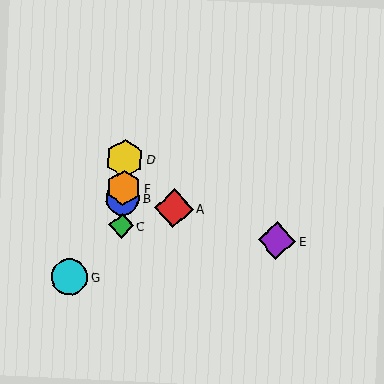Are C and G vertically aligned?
No, C is at x≈121 and G is at x≈70.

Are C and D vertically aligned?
Yes, both are at x≈121.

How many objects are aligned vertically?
4 objects (B, C, D, F) are aligned vertically.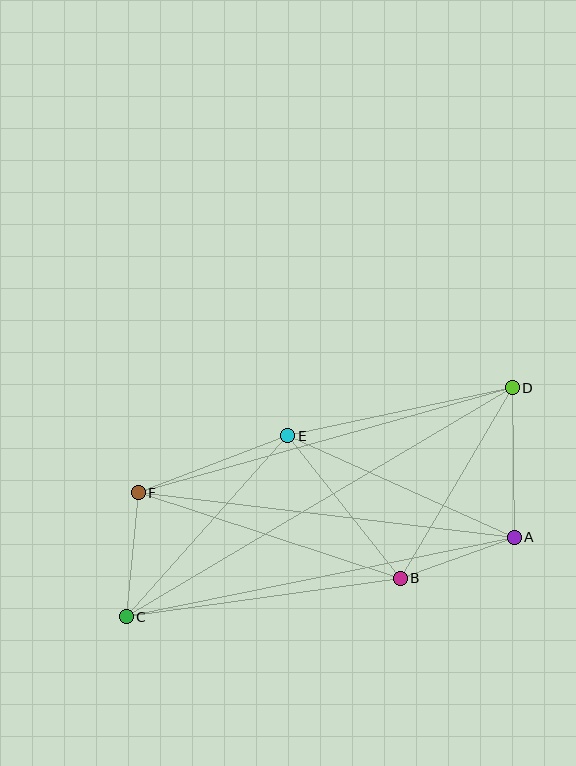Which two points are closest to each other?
Points A and B are closest to each other.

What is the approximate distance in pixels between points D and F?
The distance between D and F is approximately 389 pixels.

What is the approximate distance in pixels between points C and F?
The distance between C and F is approximately 125 pixels.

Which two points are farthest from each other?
Points C and D are farthest from each other.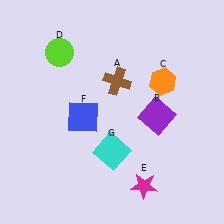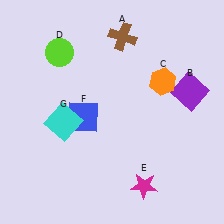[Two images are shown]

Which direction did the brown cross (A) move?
The brown cross (A) moved up.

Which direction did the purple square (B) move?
The purple square (B) moved right.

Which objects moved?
The objects that moved are: the brown cross (A), the purple square (B), the cyan square (G).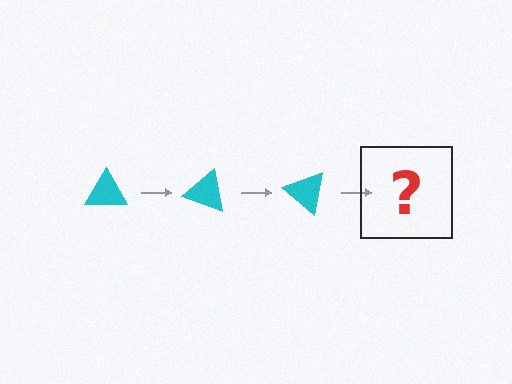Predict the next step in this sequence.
The next step is a cyan triangle rotated 60 degrees.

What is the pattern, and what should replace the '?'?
The pattern is that the triangle rotates 20 degrees each step. The '?' should be a cyan triangle rotated 60 degrees.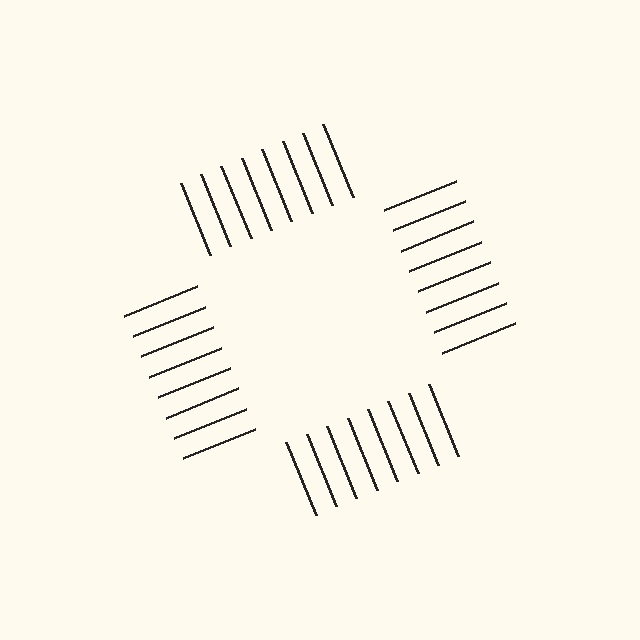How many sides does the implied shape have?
4 sides — the line-ends trace a square.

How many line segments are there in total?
32 — 8 along each of the 4 edges.